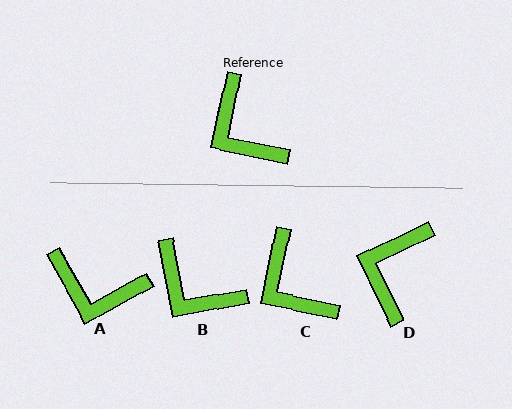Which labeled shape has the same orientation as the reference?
C.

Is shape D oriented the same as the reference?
No, it is off by about 52 degrees.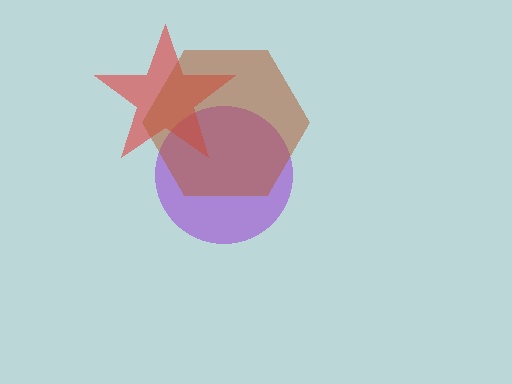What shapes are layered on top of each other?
The layered shapes are: a purple circle, a red star, a brown hexagon.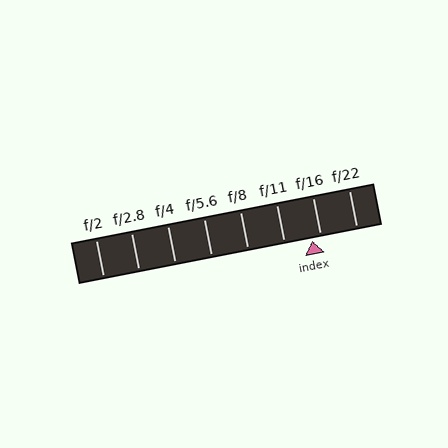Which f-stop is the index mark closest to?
The index mark is closest to f/16.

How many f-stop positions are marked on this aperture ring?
There are 8 f-stop positions marked.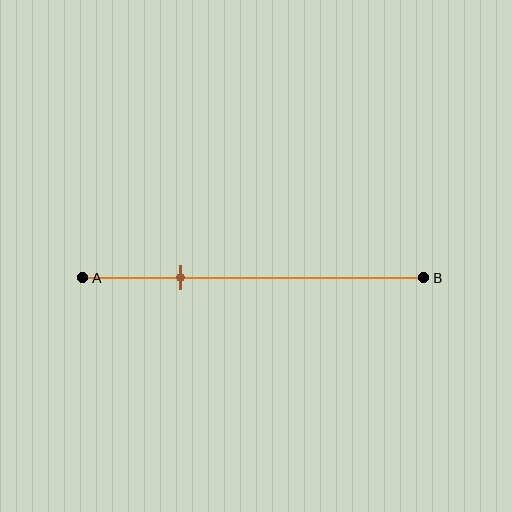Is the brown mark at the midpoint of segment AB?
No, the mark is at about 30% from A, not at the 50% midpoint.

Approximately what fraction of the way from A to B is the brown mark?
The brown mark is approximately 30% of the way from A to B.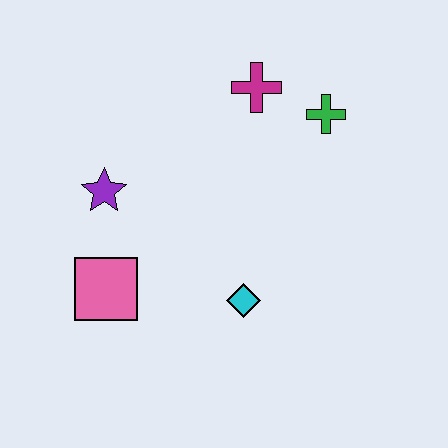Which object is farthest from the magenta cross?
The pink square is farthest from the magenta cross.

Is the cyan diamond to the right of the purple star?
Yes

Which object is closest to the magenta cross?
The green cross is closest to the magenta cross.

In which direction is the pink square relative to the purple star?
The pink square is below the purple star.